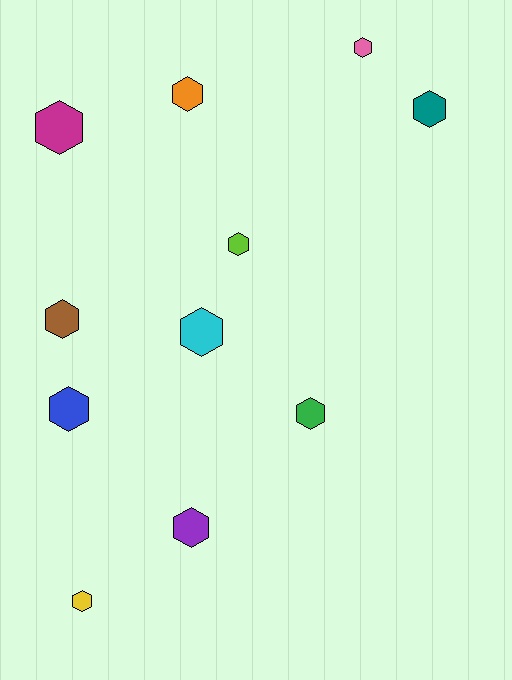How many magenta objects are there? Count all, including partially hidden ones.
There is 1 magenta object.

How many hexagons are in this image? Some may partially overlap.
There are 11 hexagons.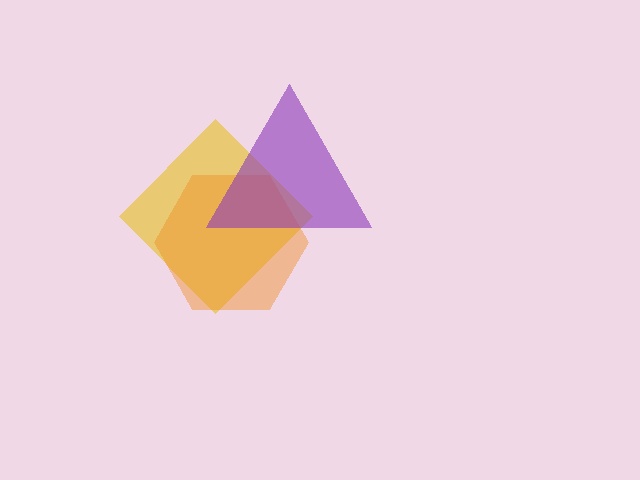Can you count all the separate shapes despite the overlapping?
Yes, there are 3 separate shapes.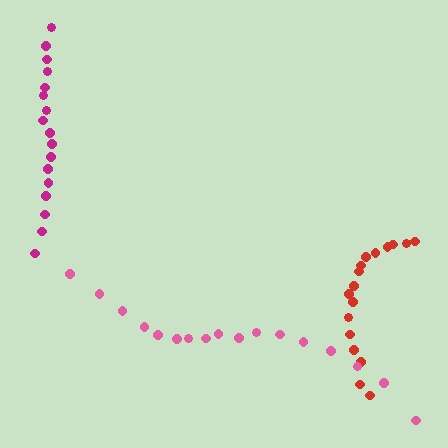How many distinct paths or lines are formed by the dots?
There are 3 distinct paths.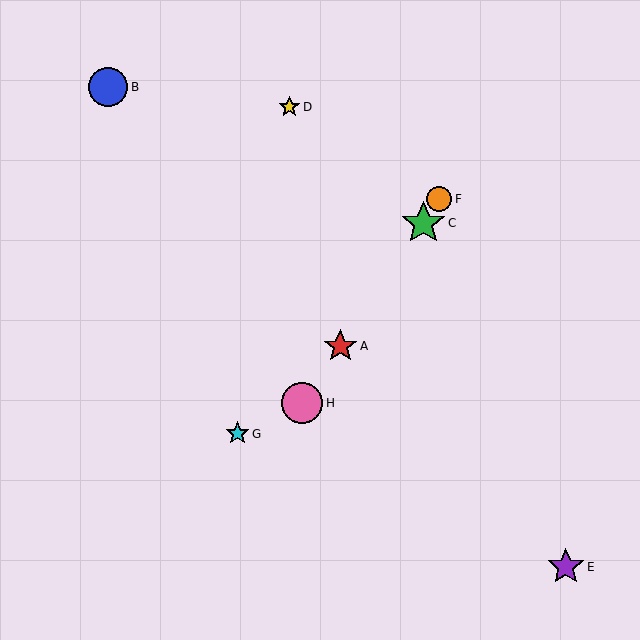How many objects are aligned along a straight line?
4 objects (A, C, F, H) are aligned along a straight line.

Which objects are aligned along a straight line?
Objects A, C, F, H are aligned along a straight line.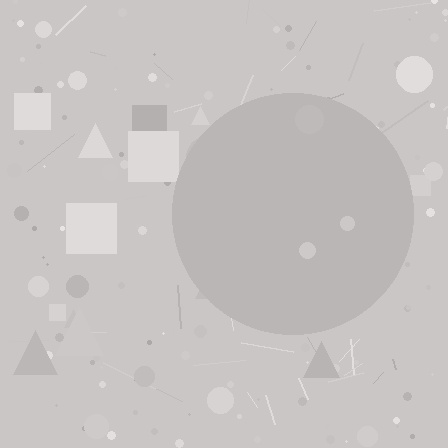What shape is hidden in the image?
A circle is hidden in the image.